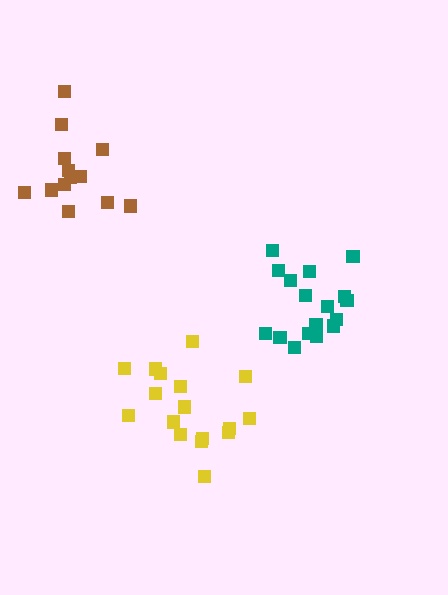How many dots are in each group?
Group 1: 17 dots, Group 2: 13 dots, Group 3: 17 dots (47 total).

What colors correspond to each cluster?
The clusters are colored: yellow, brown, teal.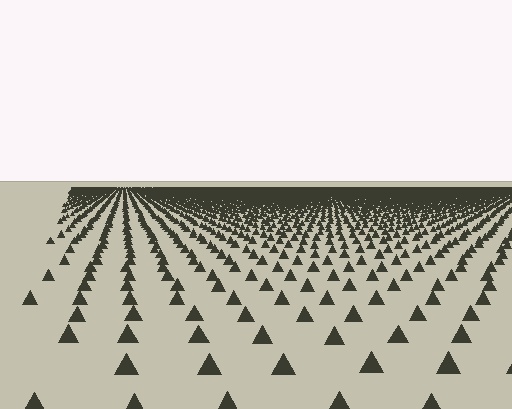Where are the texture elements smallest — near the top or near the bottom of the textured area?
Near the top.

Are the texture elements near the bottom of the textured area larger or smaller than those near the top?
Larger. Near the bottom, elements are closer to the viewer and appear at a bigger on-screen size.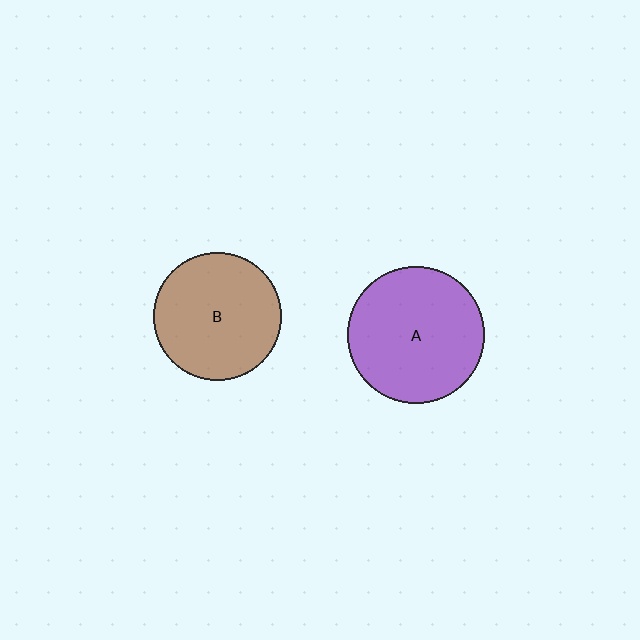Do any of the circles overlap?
No, none of the circles overlap.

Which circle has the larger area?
Circle A (purple).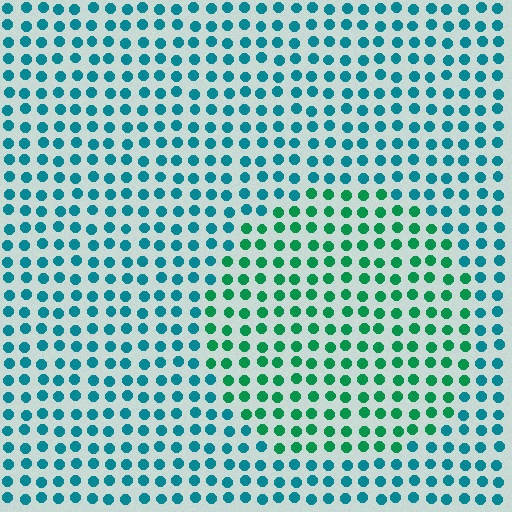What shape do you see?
I see a circle.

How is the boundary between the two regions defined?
The boundary is defined purely by a slight shift in hue (about 36 degrees). Spacing, size, and orientation are identical on both sides.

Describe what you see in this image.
The image is filled with small teal elements in a uniform arrangement. A circle-shaped region is visible where the elements are tinted to a slightly different hue, forming a subtle color boundary.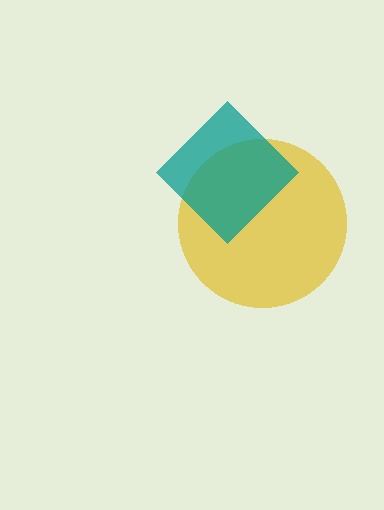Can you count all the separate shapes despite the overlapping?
Yes, there are 2 separate shapes.